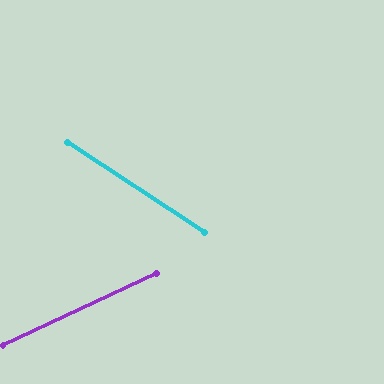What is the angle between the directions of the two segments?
Approximately 59 degrees.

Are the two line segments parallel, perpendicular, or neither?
Neither parallel nor perpendicular — they differ by about 59°.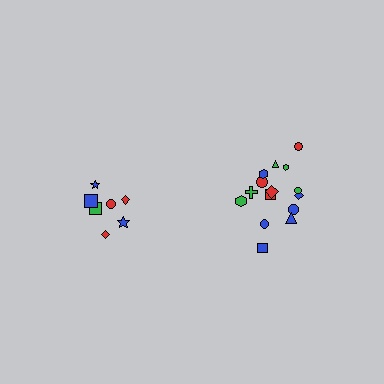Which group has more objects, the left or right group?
The right group.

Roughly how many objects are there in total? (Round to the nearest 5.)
Roughly 20 objects in total.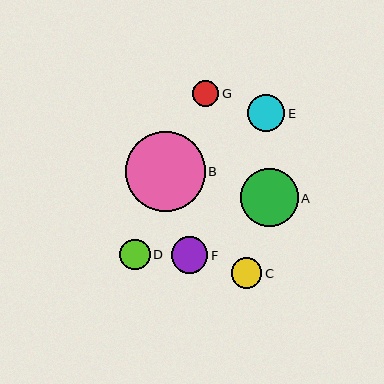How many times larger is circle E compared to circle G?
Circle E is approximately 1.4 times the size of circle G.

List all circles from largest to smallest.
From largest to smallest: B, A, E, F, C, D, G.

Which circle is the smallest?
Circle G is the smallest with a size of approximately 26 pixels.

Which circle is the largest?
Circle B is the largest with a size of approximately 80 pixels.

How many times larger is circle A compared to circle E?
Circle A is approximately 1.6 times the size of circle E.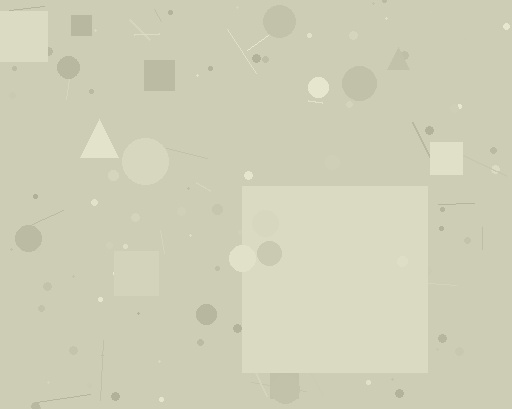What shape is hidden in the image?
A square is hidden in the image.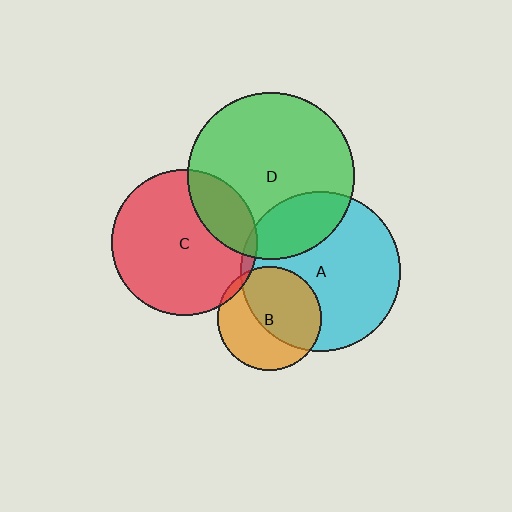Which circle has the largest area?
Circle D (green).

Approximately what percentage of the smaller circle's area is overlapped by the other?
Approximately 25%.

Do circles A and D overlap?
Yes.